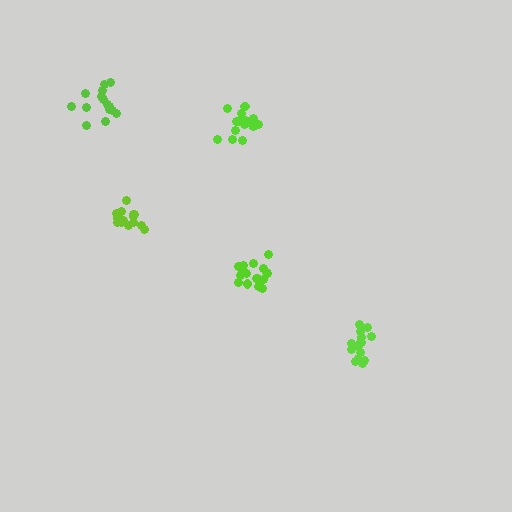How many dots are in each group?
Group 1: 17 dots, Group 2: 15 dots, Group 3: 16 dots, Group 4: 16 dots, Group 5: 15 dots (79 total).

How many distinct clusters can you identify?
There are 5 distinct clusters.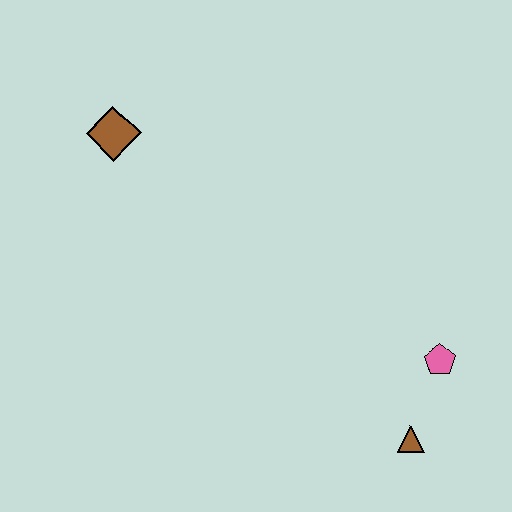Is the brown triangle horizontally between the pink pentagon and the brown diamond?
Yes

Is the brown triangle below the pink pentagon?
Yes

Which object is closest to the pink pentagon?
The brown triangle is closest to the pink pentagon.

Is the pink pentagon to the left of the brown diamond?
No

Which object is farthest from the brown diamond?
The brown triangle is farthest from the brown diamond.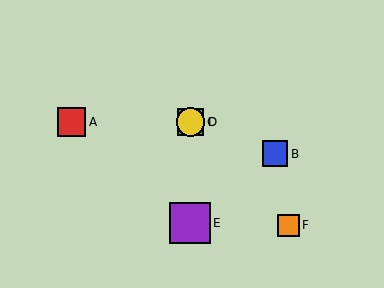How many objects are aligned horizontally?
3 objects (A, C, D) are aligned horizontally.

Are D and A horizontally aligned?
Yes, both are at y≈122.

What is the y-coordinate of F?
Object F is at y≈226.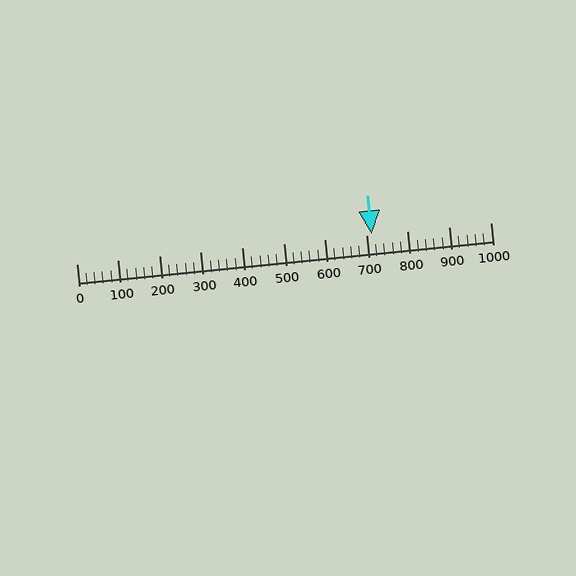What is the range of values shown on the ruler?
The ruler shows values from 0 to 1000.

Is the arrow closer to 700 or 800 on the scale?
The arrow is closer to 700.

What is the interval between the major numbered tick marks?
The major tick marks are spaced 100 units apart.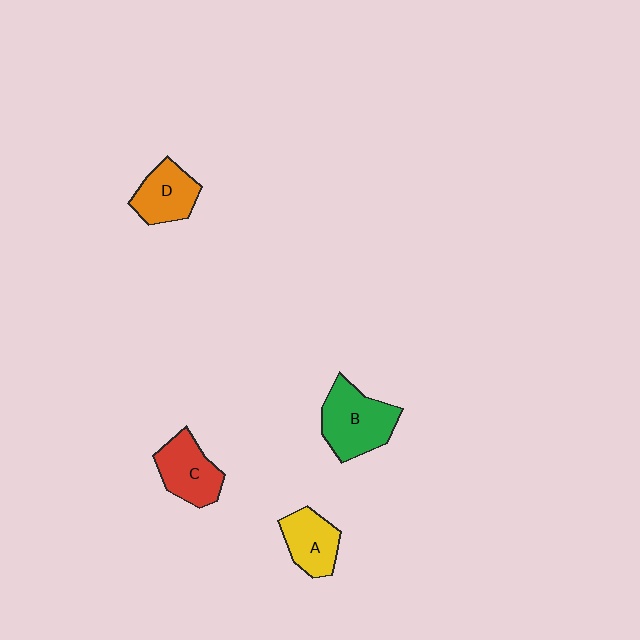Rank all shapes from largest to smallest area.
From largest to smallest: B (green), C (red), D (orange), A (yellow).